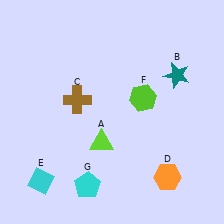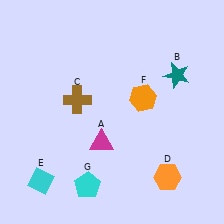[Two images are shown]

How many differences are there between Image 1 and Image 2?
There are 2 differences between the two images.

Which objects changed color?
A changed from lime to magenta. F changed from lime to orange.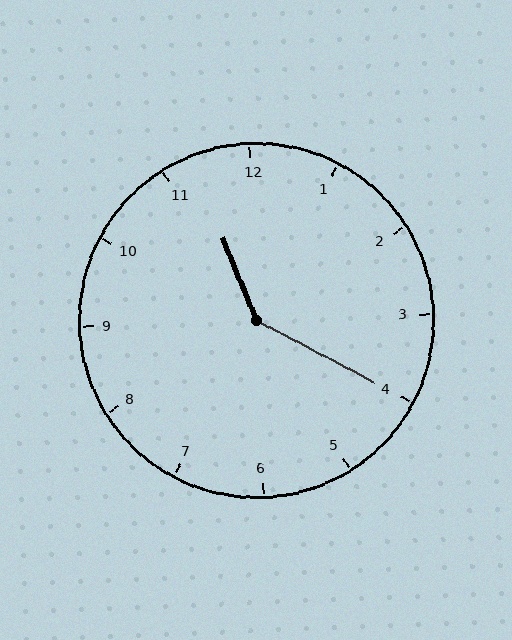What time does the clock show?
11:20.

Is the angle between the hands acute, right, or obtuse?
It is obtuse.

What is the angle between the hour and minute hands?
Approximately 140 degrees.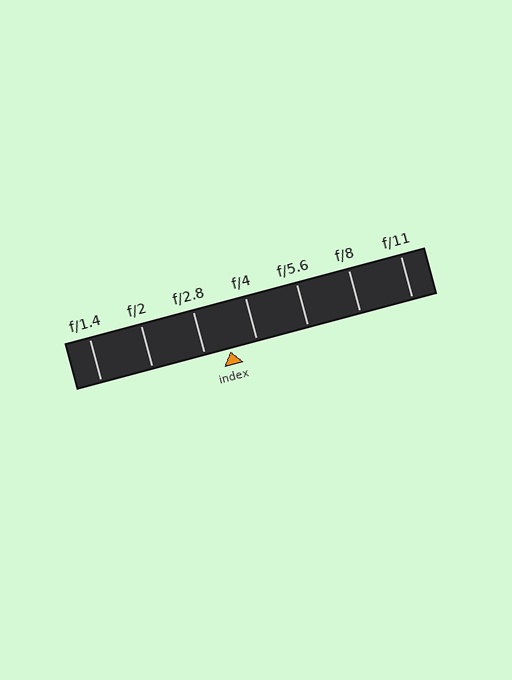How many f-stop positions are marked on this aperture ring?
There are 7 f-stop positions marked.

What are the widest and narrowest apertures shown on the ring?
The widest aperture shown is f/1.4 and the narrowest is f/11.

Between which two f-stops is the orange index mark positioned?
The index mark is between f/2.8 and f/4.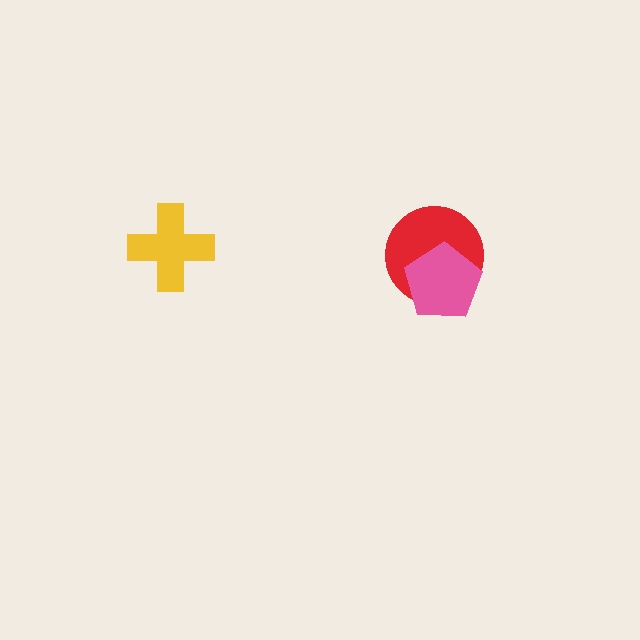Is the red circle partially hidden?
Yes, it is partially covered by another shape.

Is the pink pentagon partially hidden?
No, no other shape covers it.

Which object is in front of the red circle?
The pink pentagon is in front of the red circle.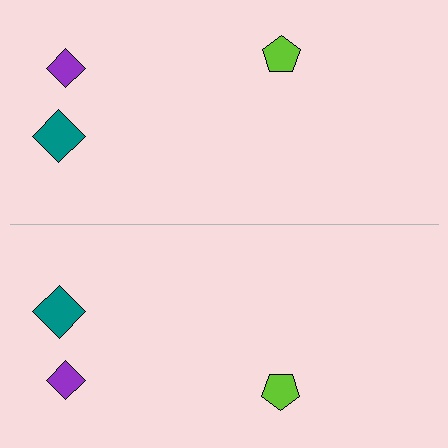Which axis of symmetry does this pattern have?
The pattern has a horizontal axis of symmetry running through the center of the image.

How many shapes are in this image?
There are 6 shapes in this image.